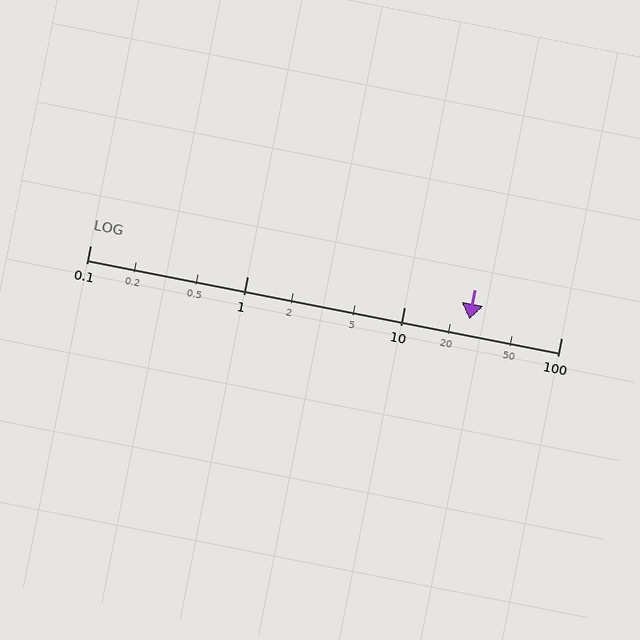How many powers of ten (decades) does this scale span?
The scale spans 3 decades, from 0.1 to 100.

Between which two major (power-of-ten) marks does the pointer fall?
The pointer is between 10 and 100.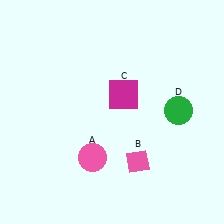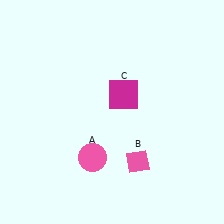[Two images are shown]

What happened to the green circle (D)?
The green circle (D) was removed in Image 2. It was in the top-right area of Image 1.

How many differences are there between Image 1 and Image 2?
There is 1 difference between the two images.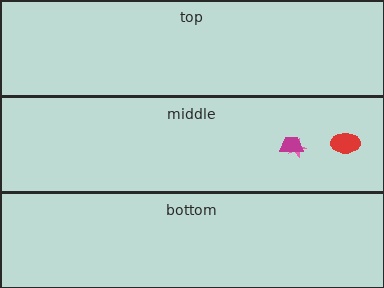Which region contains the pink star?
The middle region.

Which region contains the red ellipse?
The middle region.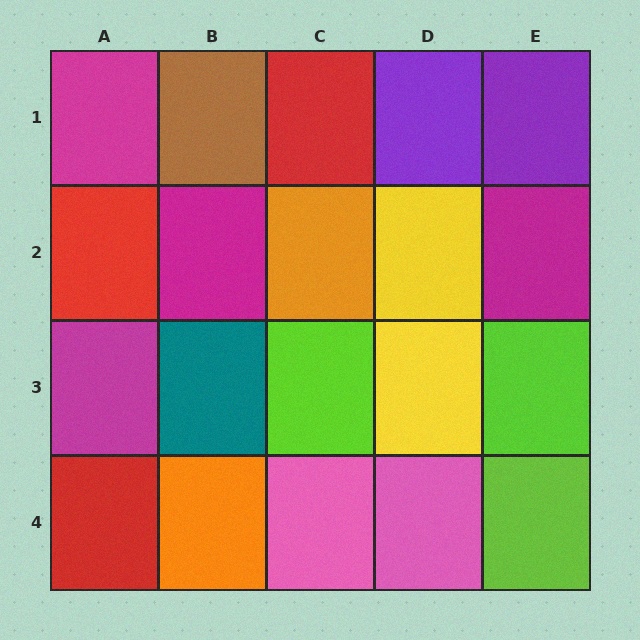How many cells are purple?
2 cells are purple.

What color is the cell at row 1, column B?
Brown.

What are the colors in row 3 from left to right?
Magenta, teal, lime, yellow, lime.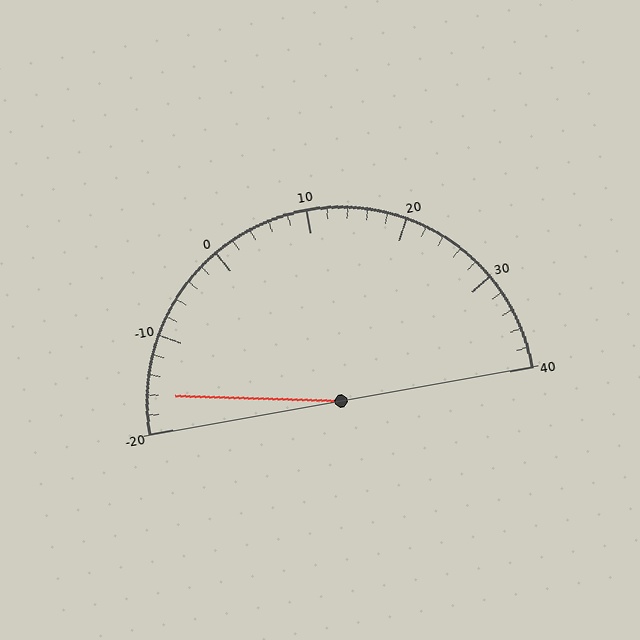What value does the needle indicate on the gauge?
The needle indicates approximately -16.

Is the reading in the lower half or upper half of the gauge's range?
The reading is in the lower half of the range (-20 to 40).